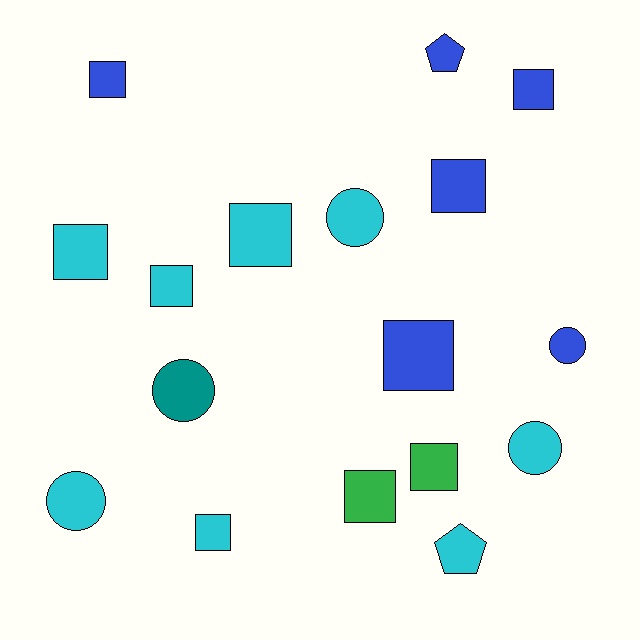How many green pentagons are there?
There are no green pentagons.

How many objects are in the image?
There are 17 objects.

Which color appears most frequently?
Cyan, with 8 objects.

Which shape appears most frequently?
Square, with 10 objects.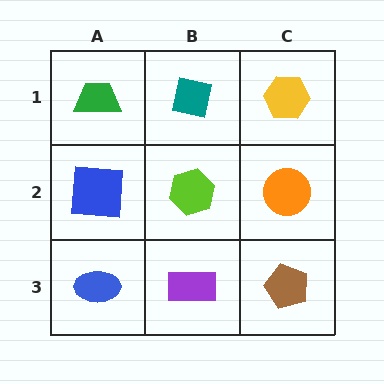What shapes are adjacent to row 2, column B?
A teal square (row 1, column B), a purple rectangle (row 3, column B), a blue square (row 2, column A), an orange circle (row 2, column C).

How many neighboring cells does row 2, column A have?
3.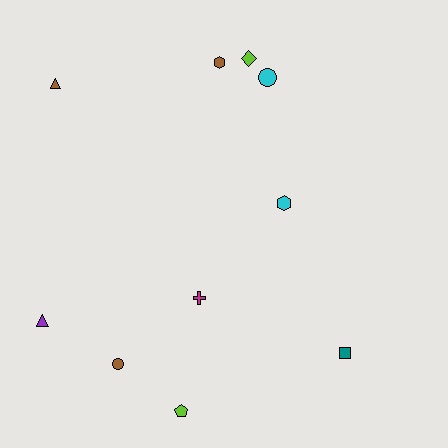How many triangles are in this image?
There are 2 triangles.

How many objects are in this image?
There are 10 objects.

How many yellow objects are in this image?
There are no yellow objects.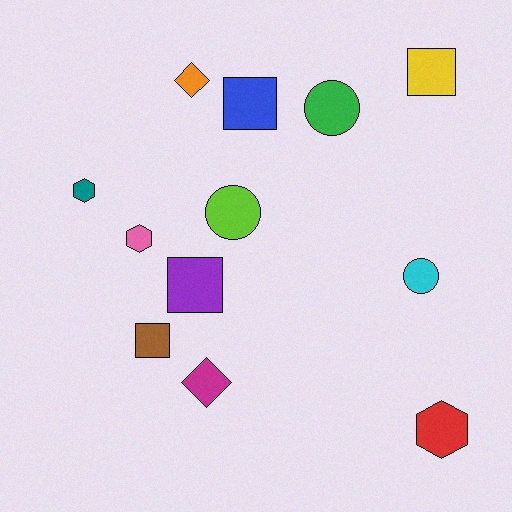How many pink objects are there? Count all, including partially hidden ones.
There is 1 pink object.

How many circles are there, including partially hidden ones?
There are 3 circles.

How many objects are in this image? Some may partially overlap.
There are 12 objects.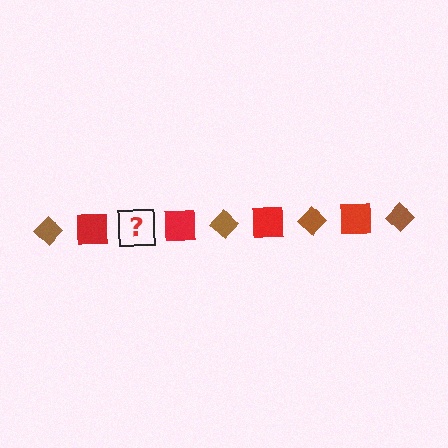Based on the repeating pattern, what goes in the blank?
The blank should be a brown diamond.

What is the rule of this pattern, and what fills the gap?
The rule is that the pattern alternates between brown diamond and red square. The gap should be filled with a brown diamond.